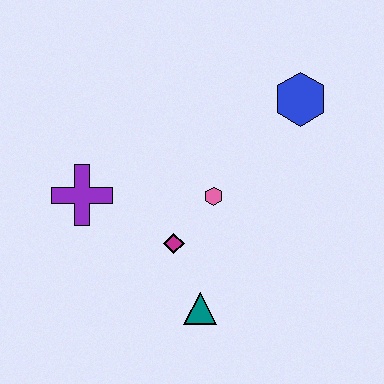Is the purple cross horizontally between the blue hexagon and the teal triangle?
No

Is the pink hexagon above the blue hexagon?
No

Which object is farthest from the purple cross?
The blue hexagon is farthest from the purple cross.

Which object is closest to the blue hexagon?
The pink hexagon is closest to the blue hexagon.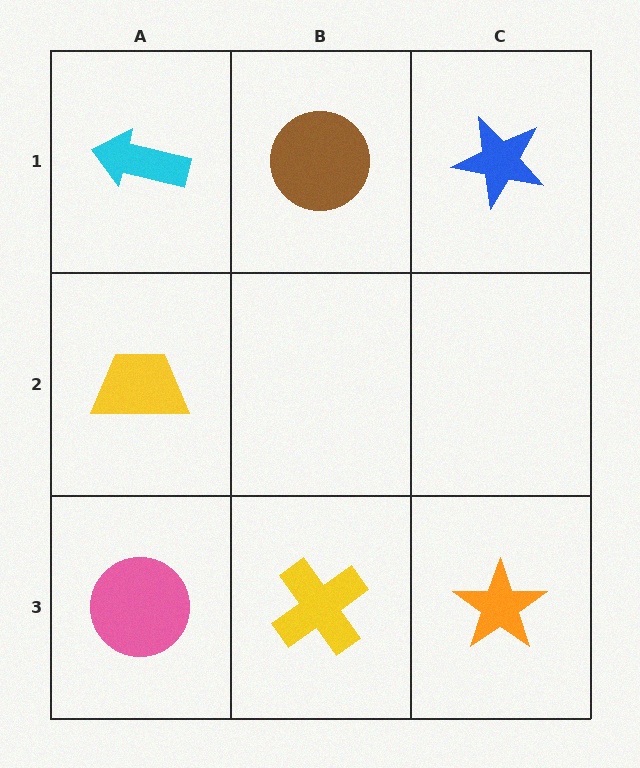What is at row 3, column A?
A pink circle.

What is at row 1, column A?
A cyan arrow.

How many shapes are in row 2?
1 shape.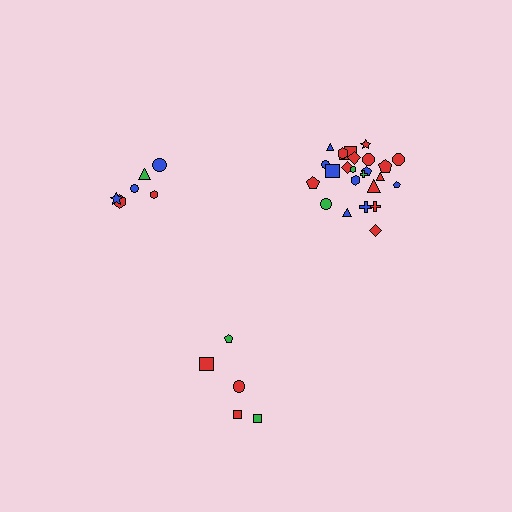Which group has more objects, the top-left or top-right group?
The top-right group.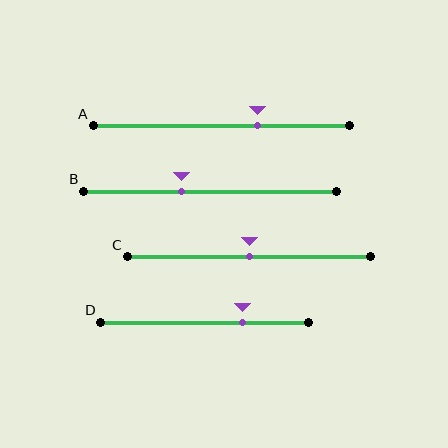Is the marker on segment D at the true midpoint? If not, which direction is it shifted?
No, the marker on segment D is shifted to the right by about 18% of the segment length.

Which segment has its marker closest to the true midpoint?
Segment C has its marker closest to the true midpoint.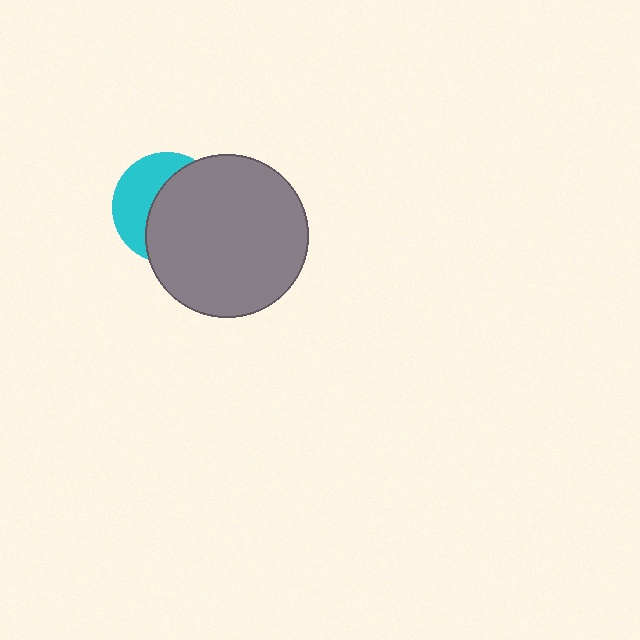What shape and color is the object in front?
The object in front is a gray circle.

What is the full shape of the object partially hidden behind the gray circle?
The partially hidden object is a cyan circle.